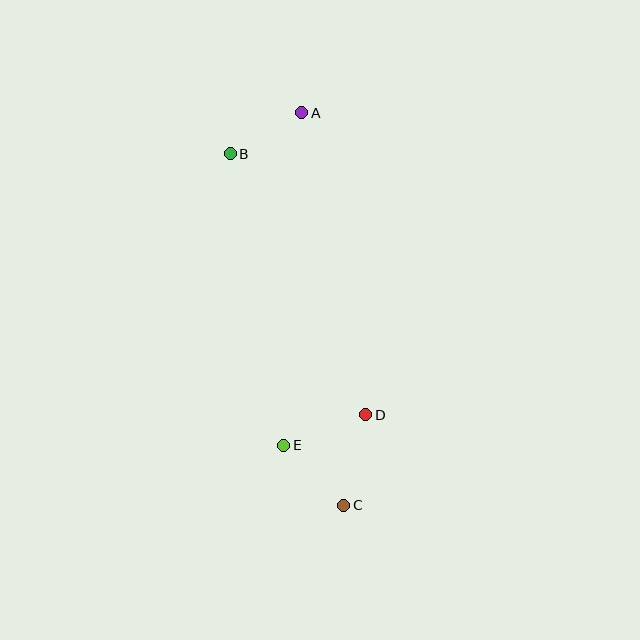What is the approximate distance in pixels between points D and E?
The distance between D and E is approximately 88 pixels.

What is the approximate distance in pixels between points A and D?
The distance between A and D is approximately 309 pixels.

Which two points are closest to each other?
Points A and B are closest to each other.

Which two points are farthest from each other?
Points A and C are farthest from each other.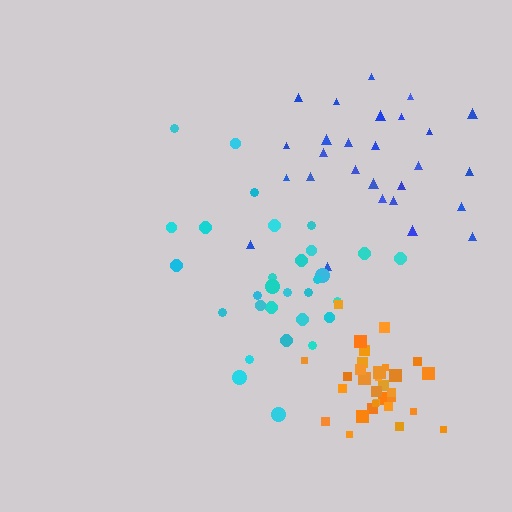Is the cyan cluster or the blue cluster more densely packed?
Cyan.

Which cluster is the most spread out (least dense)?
Blue.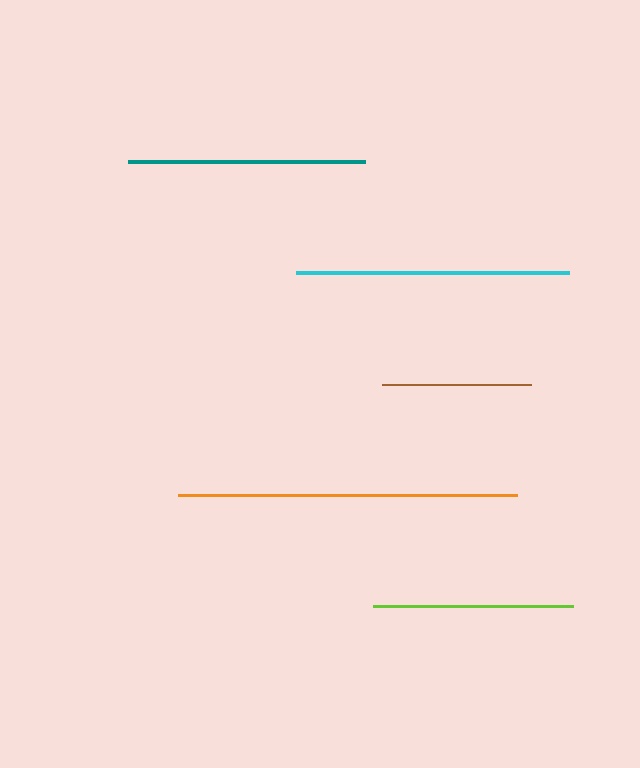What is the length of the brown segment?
The brown segment is approximately 149 pixels long.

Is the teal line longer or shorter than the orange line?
The orange line is longer than the teal line.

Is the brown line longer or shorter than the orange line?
The orange line is longer than the brown line.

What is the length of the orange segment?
The orange segment is approximately 339 pixels long.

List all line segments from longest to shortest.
From longest to shortest: orange, cyan, teal, lime, brown.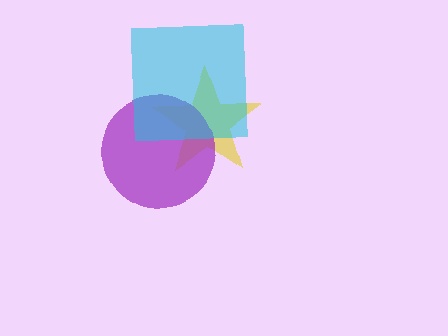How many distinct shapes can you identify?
There are 3 distinct shapes: a yellow star, a purple circle, a cyan square.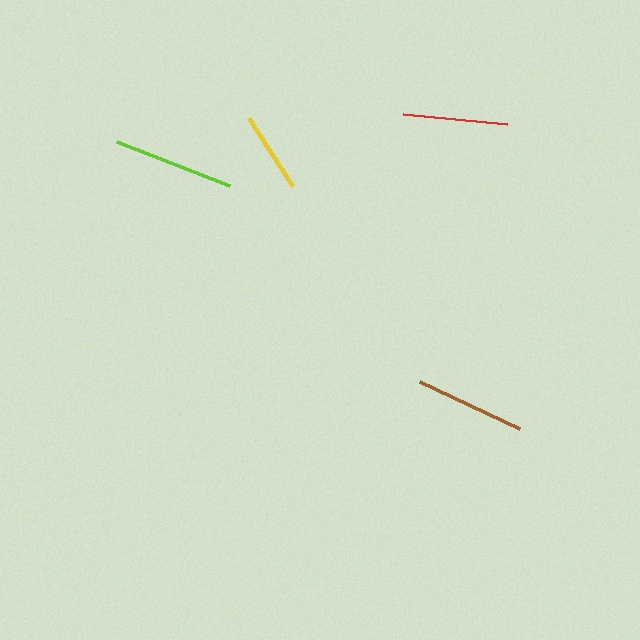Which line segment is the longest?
The lime line is the longest at approximately 121 pixels.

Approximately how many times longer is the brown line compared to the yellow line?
The brown line is approximately 1.4 times the length of the yellow line.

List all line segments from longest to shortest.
From longest to shortest: lime, brown, red, yellow.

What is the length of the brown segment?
The brown segment is approximately 111 pixels long.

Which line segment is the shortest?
The yellow line is the shortest at approximately 81 pixels.